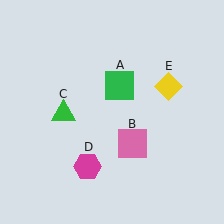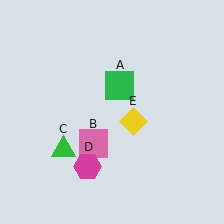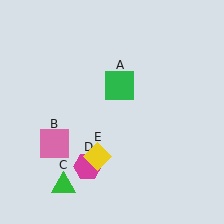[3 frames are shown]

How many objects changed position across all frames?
3 objects changed position: pink square (object B), green triangle (object C), yellow diamond (object E).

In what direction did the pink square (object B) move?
The pink square (object B) moved left.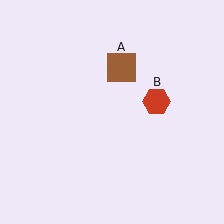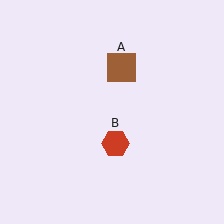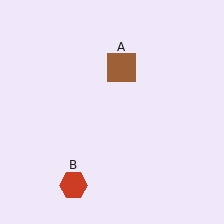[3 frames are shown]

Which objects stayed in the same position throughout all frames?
Brown square (object A) remained stationary.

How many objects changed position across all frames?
1 object changed position: red hexagon (object B).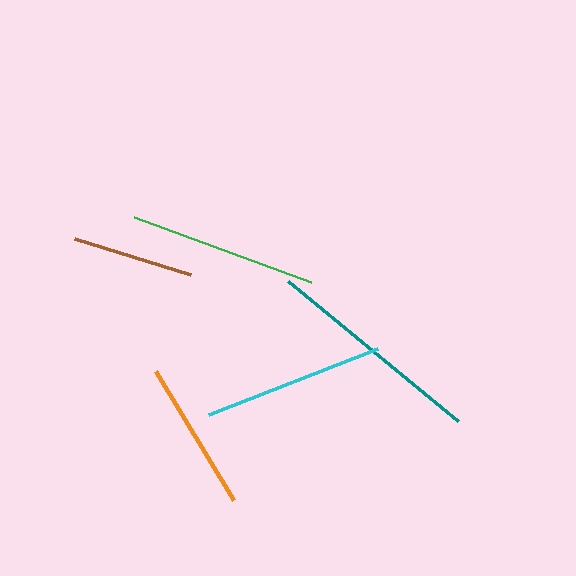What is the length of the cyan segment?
The cyan segment is approximately 181 pixels long.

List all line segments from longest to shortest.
From longest to shortest: teal, green, cyan, orange, brown.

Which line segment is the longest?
The teal line is the longest at approximately 221 pixels.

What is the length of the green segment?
The green segment is approximately 188 pixels long.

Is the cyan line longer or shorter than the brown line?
The cyan line is longer than the brown line.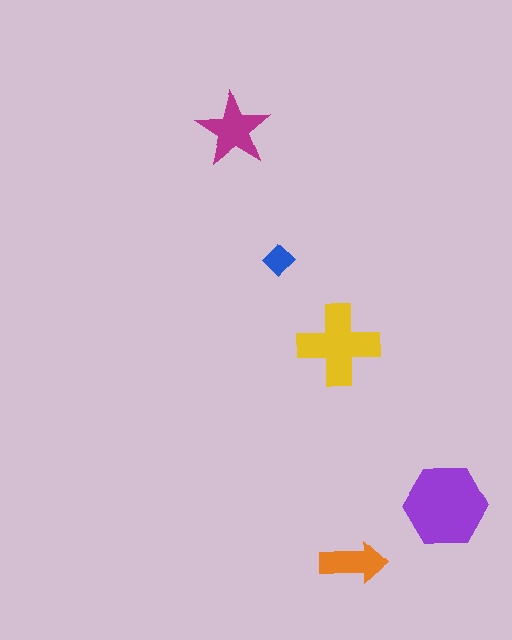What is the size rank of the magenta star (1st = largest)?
3rd.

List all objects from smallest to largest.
The blue diamond, the orange arrow, the magenta star, the yellow cross, the purple hexagon.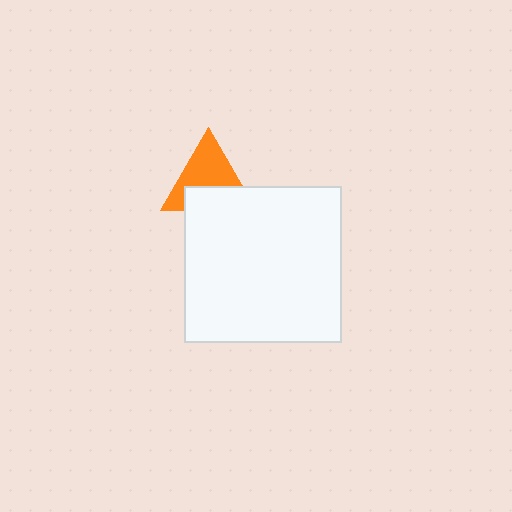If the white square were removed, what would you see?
You would see the complete orange triangle.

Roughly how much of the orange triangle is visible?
About half of it is visible (roughly 58%).